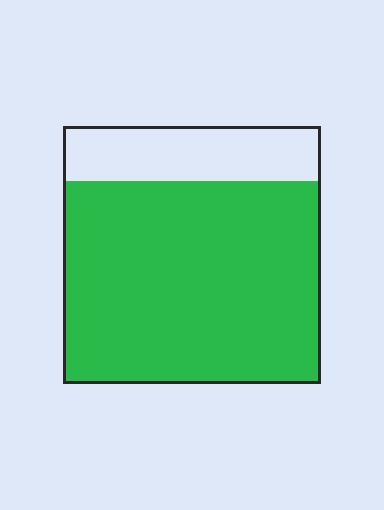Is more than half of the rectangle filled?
Yes.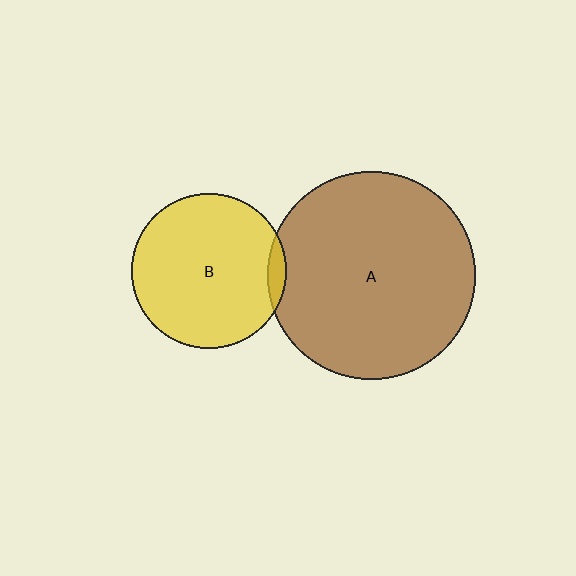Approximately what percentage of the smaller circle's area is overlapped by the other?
Approximately 5%.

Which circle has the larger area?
Circle A (brown).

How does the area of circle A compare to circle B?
Approximately 1.8 times.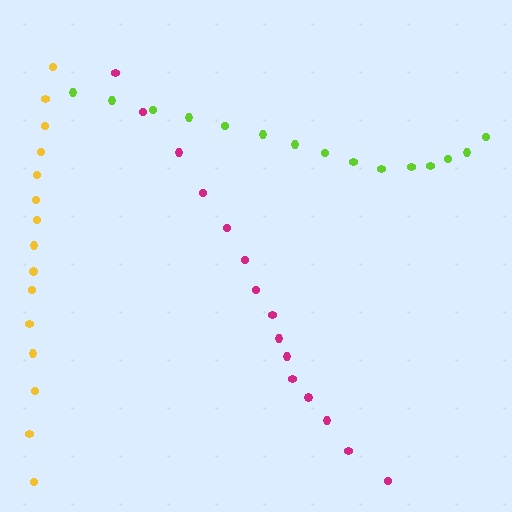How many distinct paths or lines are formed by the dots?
There are 3 distinct paths.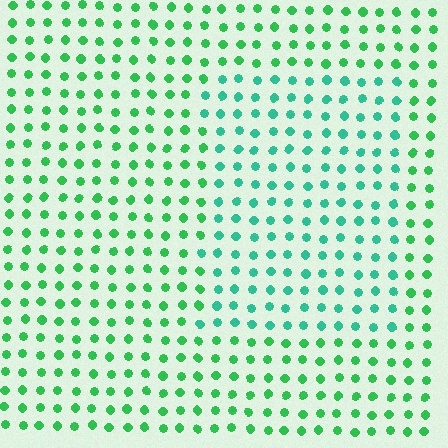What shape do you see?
I see a rectangle.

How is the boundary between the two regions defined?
The boundary is defined purely by a slight shift in hue (about 28 degrees). Spacing, size, and orientation are identical on both sides.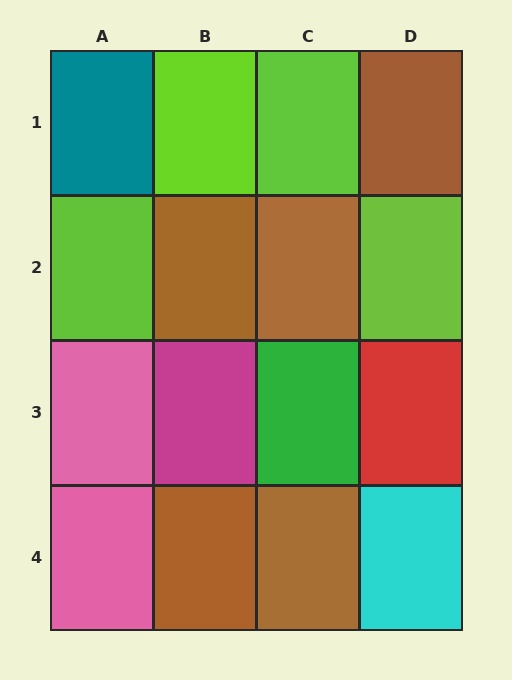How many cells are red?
1 cell is red.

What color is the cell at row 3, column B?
Magenta.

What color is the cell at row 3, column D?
Red.